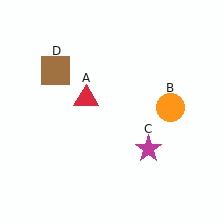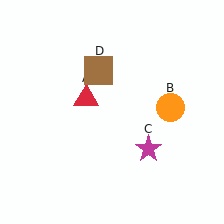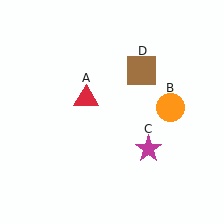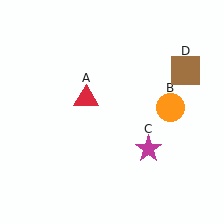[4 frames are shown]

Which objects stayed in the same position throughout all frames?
Red triangle (object A) and orange circle (object B) and magenta star (object C) remained stationary.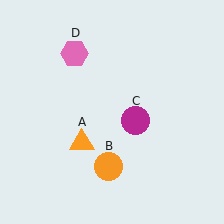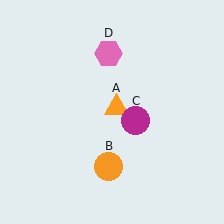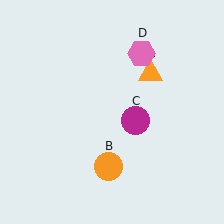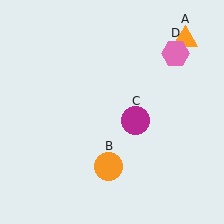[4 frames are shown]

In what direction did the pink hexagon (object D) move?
The pink hexagon (object D) moved right.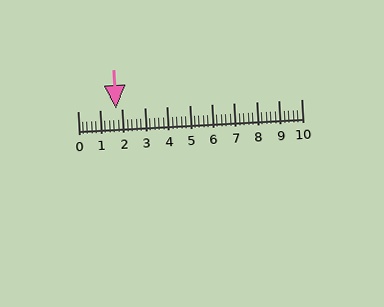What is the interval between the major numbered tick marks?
The major tick marks are spaced 1 units apart.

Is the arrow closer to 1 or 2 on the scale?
The arrow is closer to 2.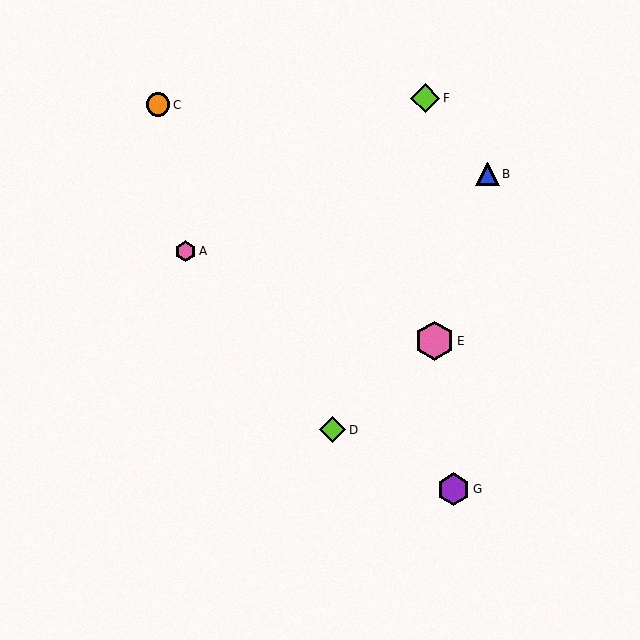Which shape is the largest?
The pink hexagon (labeled E) is the largest.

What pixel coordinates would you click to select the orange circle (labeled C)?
Click at (158, 105) to select the orange circle C.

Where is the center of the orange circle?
The center of the orange circle is at (158, 105).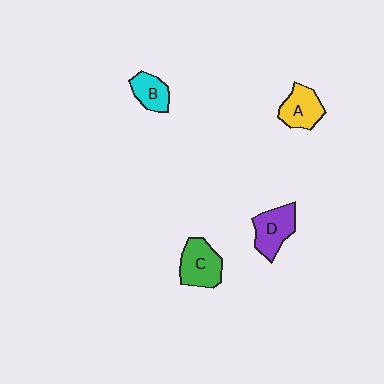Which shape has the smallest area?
Shape B (cyan).